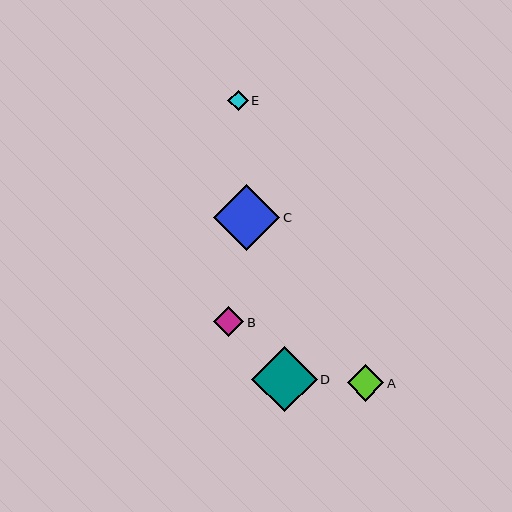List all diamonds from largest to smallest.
From largest to smallest: C, D, A, B, E.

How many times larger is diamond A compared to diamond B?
Diamond A is approximately 1.2 times the size of diamond B.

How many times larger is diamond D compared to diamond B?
Diamond D is approximately 2.2 times the size of diamond B.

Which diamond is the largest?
Diamond C is the largest with a size of approximately 66 pixels.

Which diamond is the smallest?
Diamond E is the smallest with a size of approximately 20 pixels.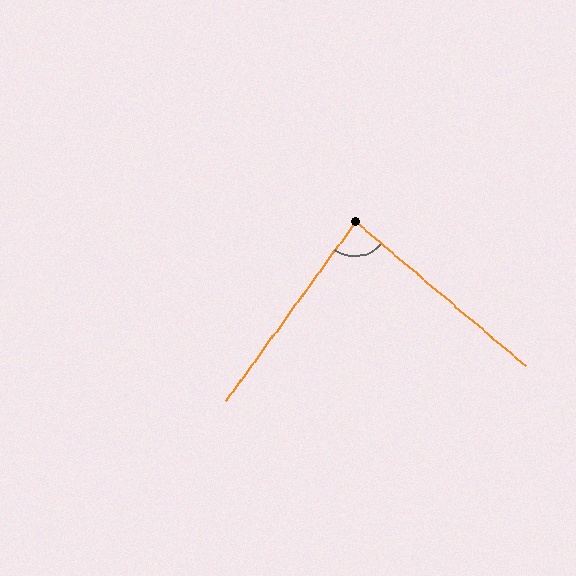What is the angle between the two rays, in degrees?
Approximately 86 degrees.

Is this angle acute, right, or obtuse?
It is approximately a right angle.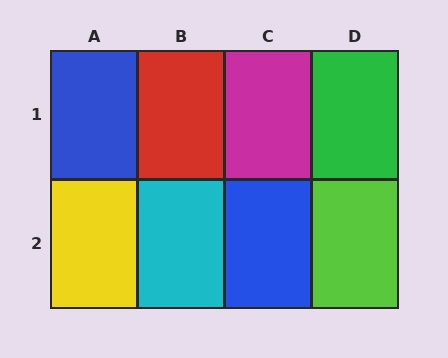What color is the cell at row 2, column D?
Lime.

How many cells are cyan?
1 cell is cyan.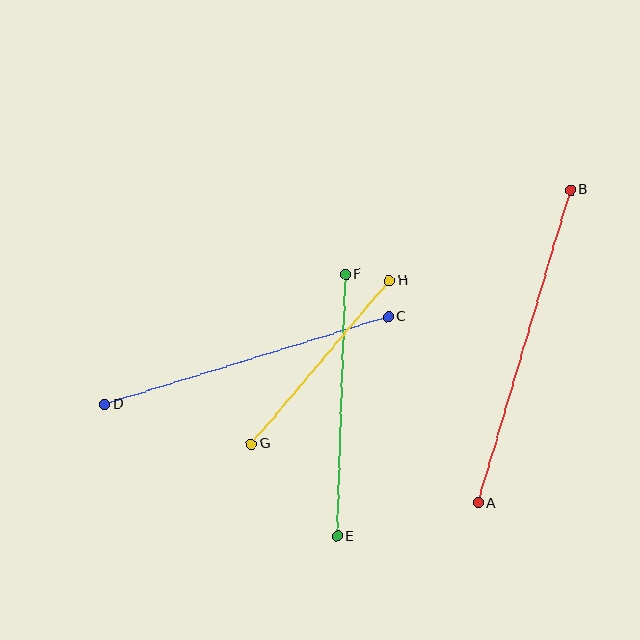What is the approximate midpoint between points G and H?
The midpoint is at approximately (320, 362) pixels.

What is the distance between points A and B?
The distance is approximately 326 pixels.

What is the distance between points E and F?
The distance is approximately 262 pixels.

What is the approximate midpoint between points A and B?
The midpoint is at approximately (524, 346) pixels.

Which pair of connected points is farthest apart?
Points A and B are farthest apart.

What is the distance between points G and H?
The distance is approximately 214 pixels.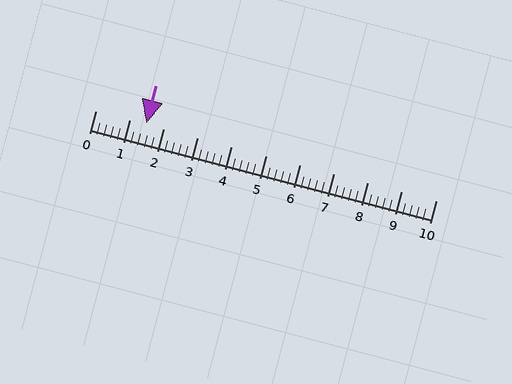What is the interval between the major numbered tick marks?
The major tick marks are spaced 1 units apart.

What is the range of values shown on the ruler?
The ruler shows values from 0 to 10.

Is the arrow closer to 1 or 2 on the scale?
The arrow is closer to 2.